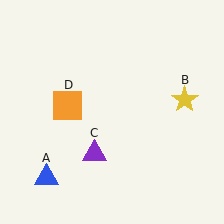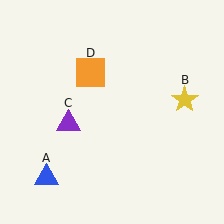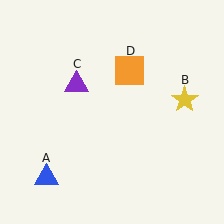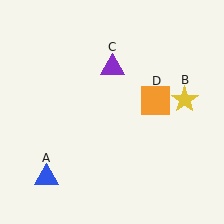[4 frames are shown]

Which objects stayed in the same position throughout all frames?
Blue triangle (object A) and yellow star (object B) remained stationary.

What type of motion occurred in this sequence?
The purple triangle (object C), orange square (object D) rotated clockwise around the center of the scene.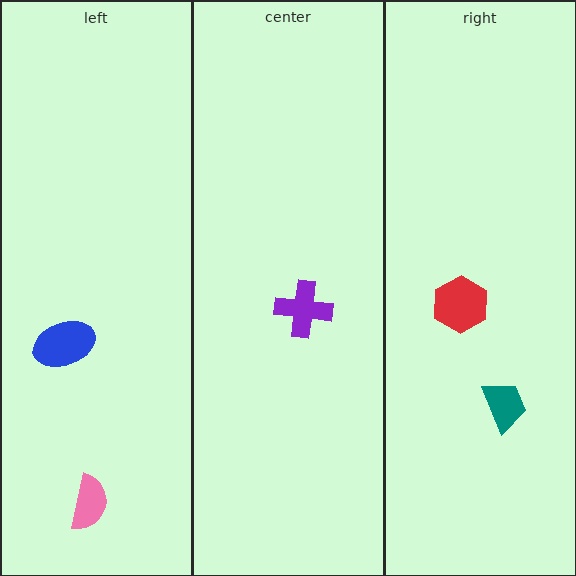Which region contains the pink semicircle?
The left region.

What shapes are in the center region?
The purple cross.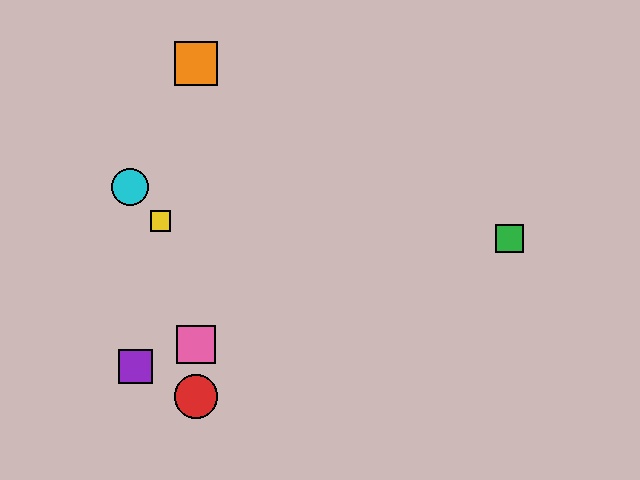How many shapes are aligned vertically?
4 shapes (the red circle, the blue circle, the orange square, the pink square) are aligned vertically.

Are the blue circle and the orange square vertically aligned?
Yes, both are at x≈196.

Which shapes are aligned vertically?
The red circle, the blue circle, the orange square, the pink square are aligned vertically.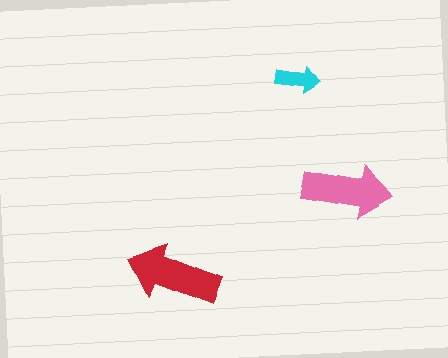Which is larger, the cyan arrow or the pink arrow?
The pink one.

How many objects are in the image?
There are 3 objects in the image.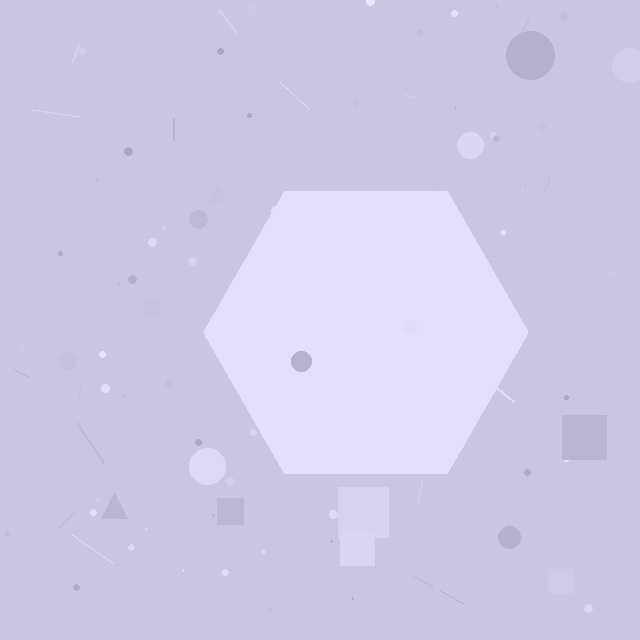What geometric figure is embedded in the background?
A hexagon is embedded in the background.